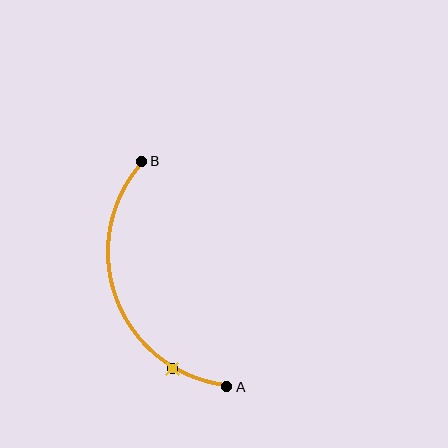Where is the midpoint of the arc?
The arc midpoint is the point on the curve farthest from the straight line joining A and B. It sits to the left of that line.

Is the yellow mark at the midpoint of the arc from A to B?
No. The yellow mark lies on the arc but is closer to endpoint A. The arc midpoint would be at the point on the curve equidistant along the arc from both A and B.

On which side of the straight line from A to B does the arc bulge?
The arc bulges to the left of the straight line connecting A and B.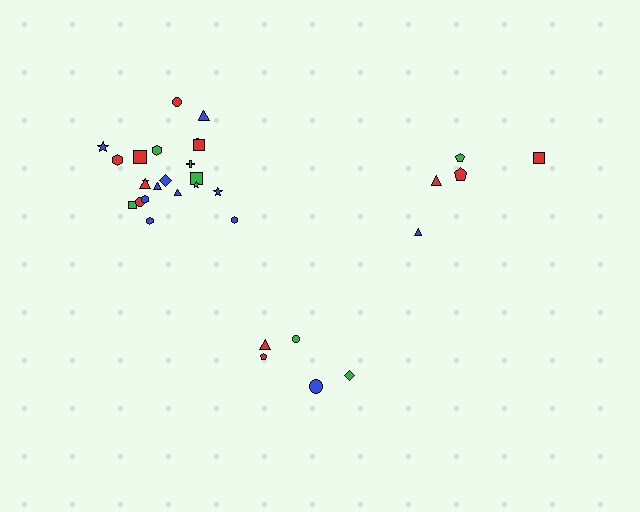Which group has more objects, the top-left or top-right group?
The top-left group.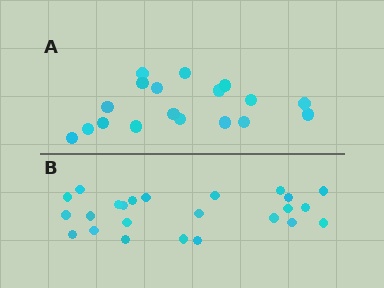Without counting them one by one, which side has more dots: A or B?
Region B (the bottom region) has more dots.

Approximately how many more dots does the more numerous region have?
Region B has about 6 more dots than region A.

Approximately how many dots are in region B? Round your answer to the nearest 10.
About 20 dots. (The exact count is 24, which rounds to 20.)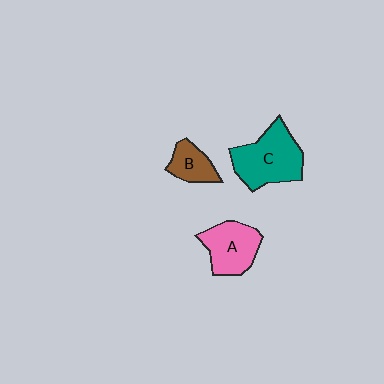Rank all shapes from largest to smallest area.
From largest to smallest: C (teal), A (pink), B (brown).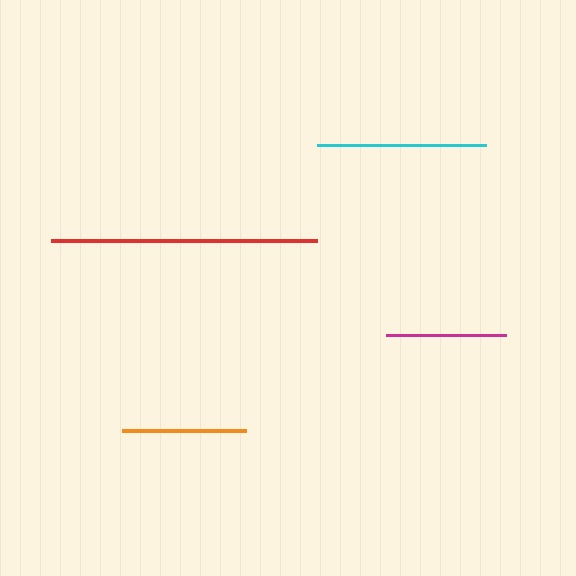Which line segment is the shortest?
The magenta line is the shortest at approximately 120 pixels.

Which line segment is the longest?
The red line is the longest at approximately 266 pixels.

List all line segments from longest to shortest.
From longest to shortest: red, cyan, orange, magenta.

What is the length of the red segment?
The red segment is approximately 266 pixels long.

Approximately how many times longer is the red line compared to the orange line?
The red line is approximately 2.2 times the length of the orange line.